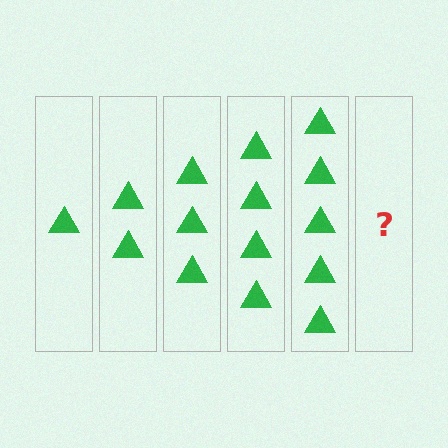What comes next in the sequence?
The next element should be 6 triangles.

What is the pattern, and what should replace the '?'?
The pattern is that each step adds one more triangle. The '?' should be 6 triangles.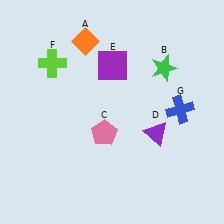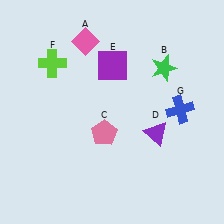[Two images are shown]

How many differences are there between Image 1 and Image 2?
There is 1 difference between the two images.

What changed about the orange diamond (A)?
In Image 1, A is orange. In Image 2, it changed to pink.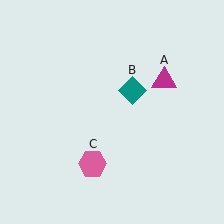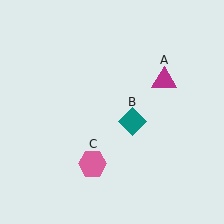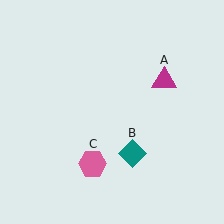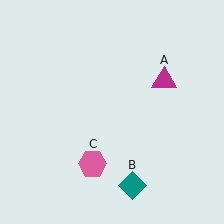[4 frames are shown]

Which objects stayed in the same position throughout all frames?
Magenta triangle (object A) and pink hexagon (object C) remained stationary.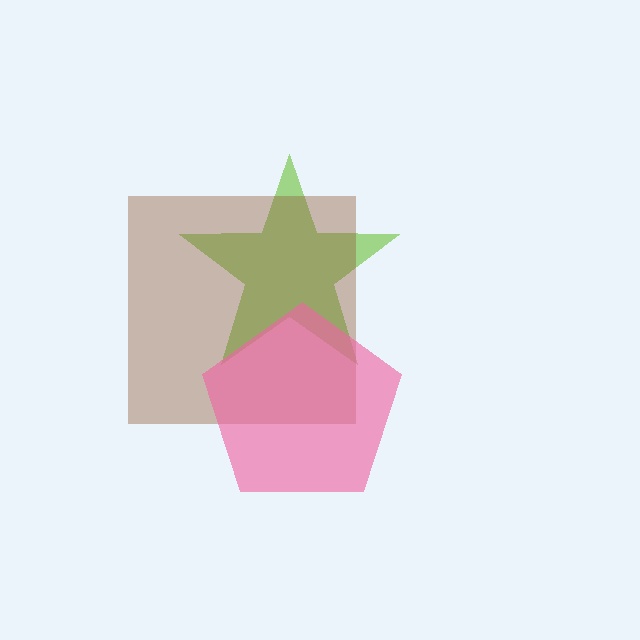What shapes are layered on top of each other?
The layered shapes are: a lime star, a brown square, a pink pentagon.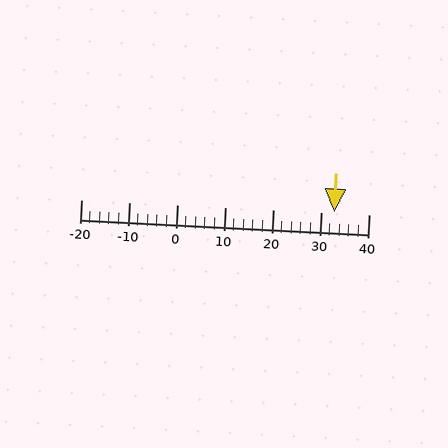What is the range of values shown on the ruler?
The ruler shows values from -20 to 40.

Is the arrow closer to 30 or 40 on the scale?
The arrow is closer to 30.